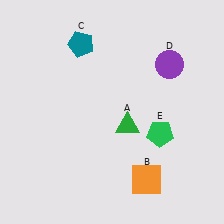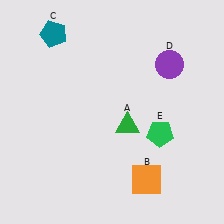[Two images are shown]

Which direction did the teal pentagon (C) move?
The teal pentagon (C) moved left.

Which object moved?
The teal pentagon (C) moved left.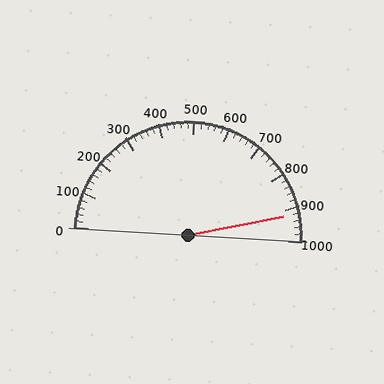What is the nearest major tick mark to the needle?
The nearest major tick mark is 900.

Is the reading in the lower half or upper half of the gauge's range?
The reading is in the upper half of the range (0 to 1000).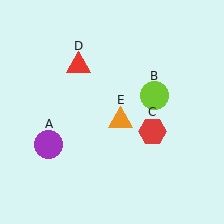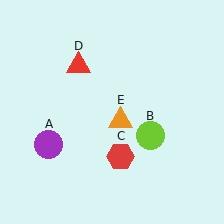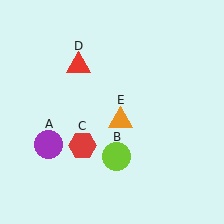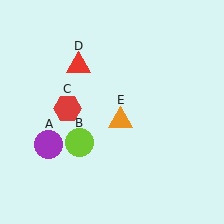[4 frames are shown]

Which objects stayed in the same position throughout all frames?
Purple circle (object A) and red triangle (object D) and orange triangle (object E) remained stationary.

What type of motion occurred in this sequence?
The lime circle (object B), red hexagon (object C) rotated clockwise around the center of the scene.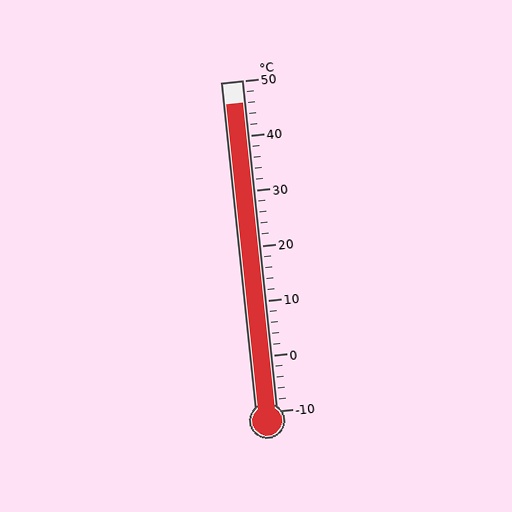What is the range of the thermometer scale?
The thermometer scale ranges from -10°C to 50°C.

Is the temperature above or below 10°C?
The temperature is above 10°C.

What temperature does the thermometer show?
The thermometer shows approximately 46°C.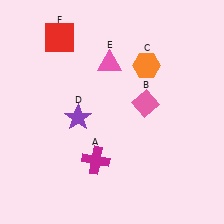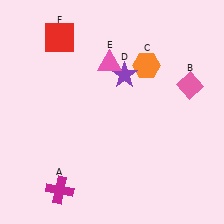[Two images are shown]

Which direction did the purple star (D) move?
The purple star (D) moved right.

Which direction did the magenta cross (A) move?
The magenta cross (A) moved left.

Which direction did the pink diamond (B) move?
The pink diamond (B) moved right.